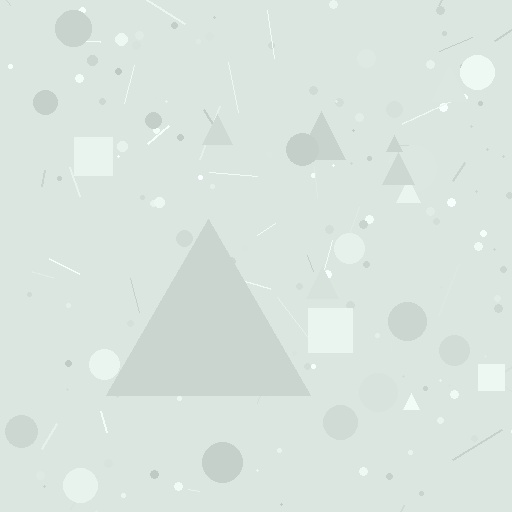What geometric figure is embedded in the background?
A triangle is embedded in the background.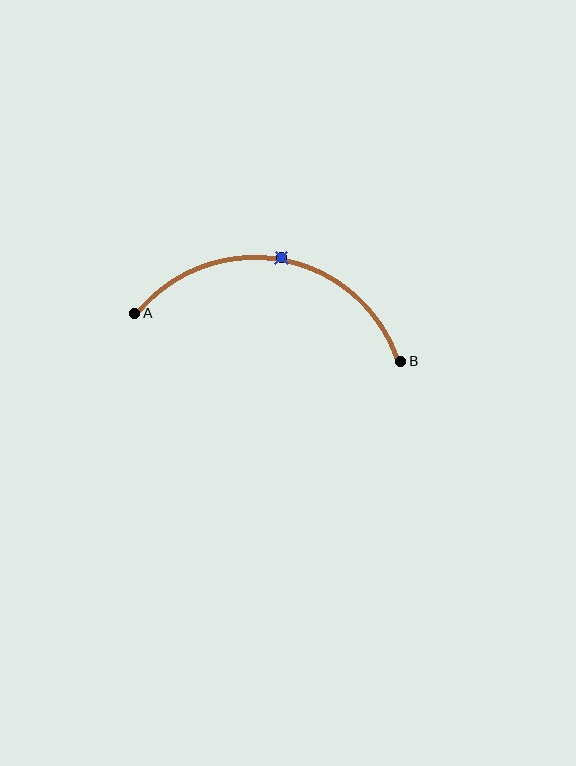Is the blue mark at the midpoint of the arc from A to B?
Yes. The blue mark lies on the arc at equal arc-length from both A and B — it is the arc midpoint.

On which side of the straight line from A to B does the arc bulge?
The arc bulges above the straight line connecting A and B.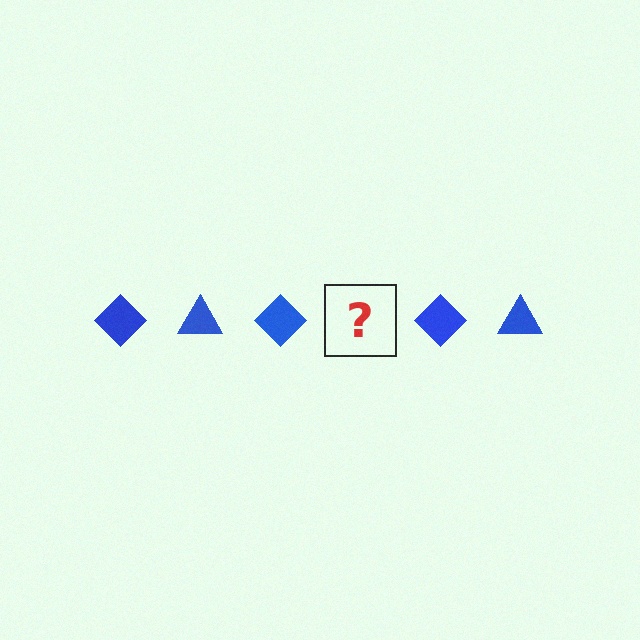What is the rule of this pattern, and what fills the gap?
The rule is that the pattern cycles through diamond, triangle shapes in blue. The gap should be filled with a blue triangle.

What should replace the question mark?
The question mark should be replaced with a blue triangle.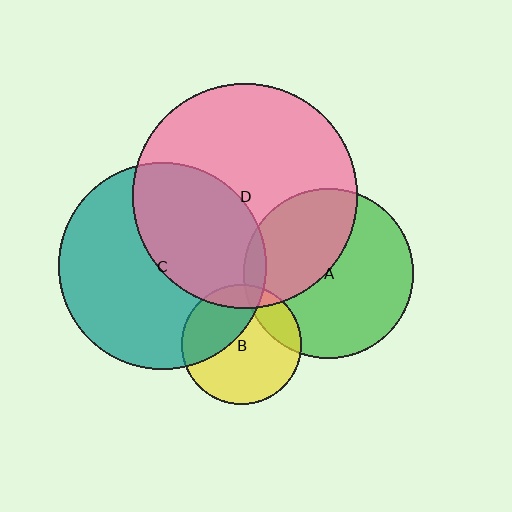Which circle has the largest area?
Circle D (pink).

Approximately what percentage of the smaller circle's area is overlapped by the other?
Approximately 40%.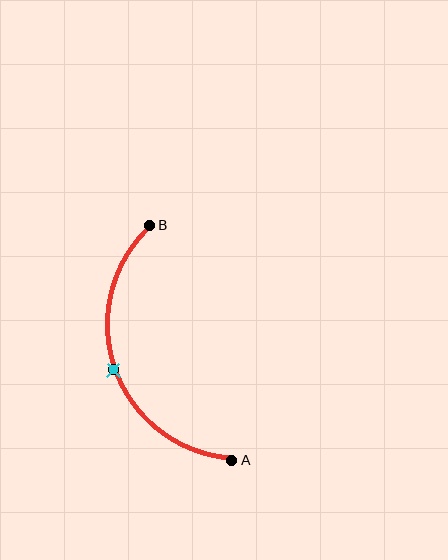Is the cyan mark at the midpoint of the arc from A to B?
Yes. The cyan mark lies on the arc at equal arc-length from both A and B — it is the arc midpoint.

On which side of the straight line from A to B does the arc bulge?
The arc bulges to the left of the straight line connecting A and B.